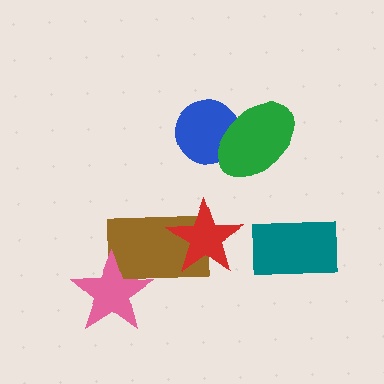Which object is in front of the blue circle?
The green ellipse is in front of the blue circle.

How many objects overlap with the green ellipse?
1 object overlaps with the green ellipse.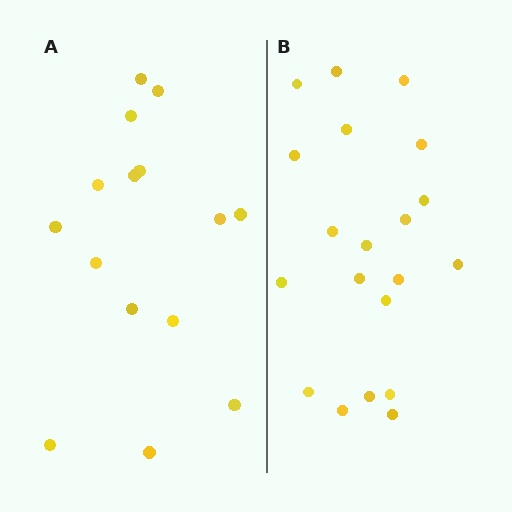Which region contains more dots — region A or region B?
Region B (the right region) has more dots.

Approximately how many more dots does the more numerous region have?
Region B has about 5 more dots than region A.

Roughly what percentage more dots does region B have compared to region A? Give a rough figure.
About 35% more.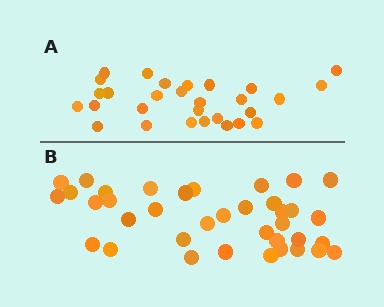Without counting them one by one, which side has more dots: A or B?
Region B (the bottom region) has more dots.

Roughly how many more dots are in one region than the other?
Region B has roughly 8 or so more dots than region A.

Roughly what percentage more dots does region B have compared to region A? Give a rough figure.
About 30% more.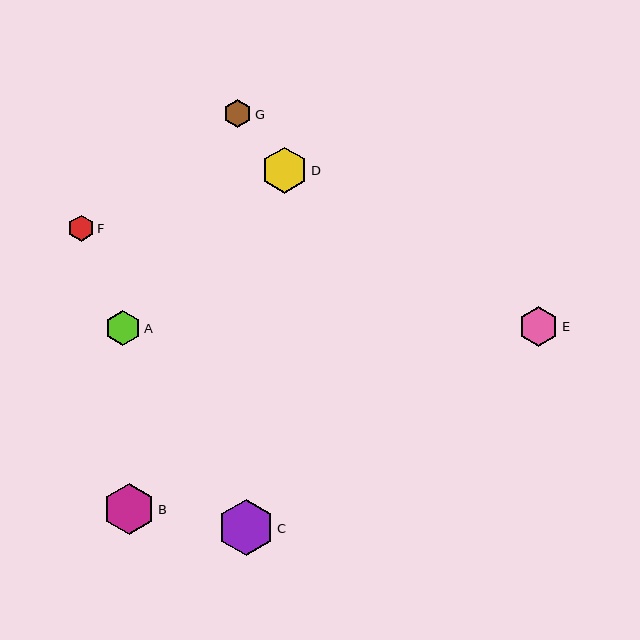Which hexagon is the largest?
Hexagon C is the largest with a size of approximately 56 pixels.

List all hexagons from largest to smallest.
From largest to smallest: C, B, D, E, A, G, F.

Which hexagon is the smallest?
Hexagon F is the smallest with a size of approximately 26 pixels.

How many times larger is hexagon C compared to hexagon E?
Hexagon C is approximately 1.4 times the size of hexagon E.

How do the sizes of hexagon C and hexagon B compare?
Hexagon C and hexagon B are approximately the same size.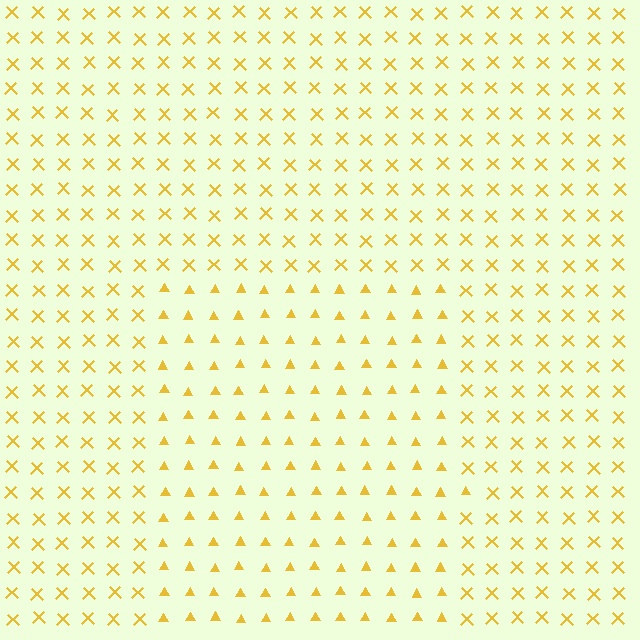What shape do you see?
I see a rectangle.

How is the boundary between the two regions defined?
The boundary is defined by a change in element shape: triangles inside vs. X marks outside. All elements share the same color and spacing.